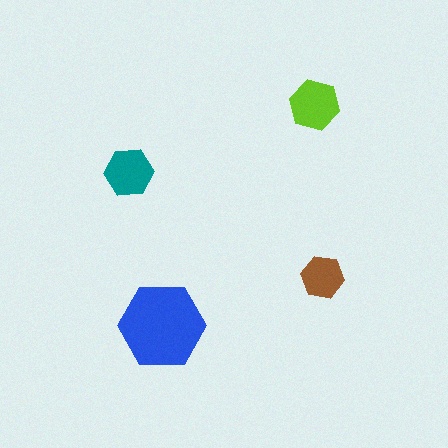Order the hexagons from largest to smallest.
the blue one, the lime one, the teal one, the brown one.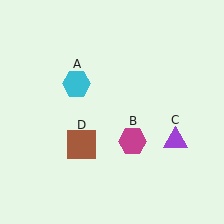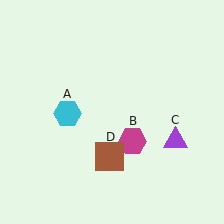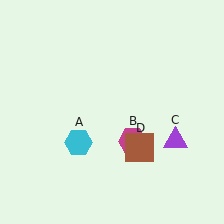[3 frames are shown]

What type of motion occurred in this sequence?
The cyan hexagon (object A), brown square (object D) rotated counterclockwise around the center of the scene.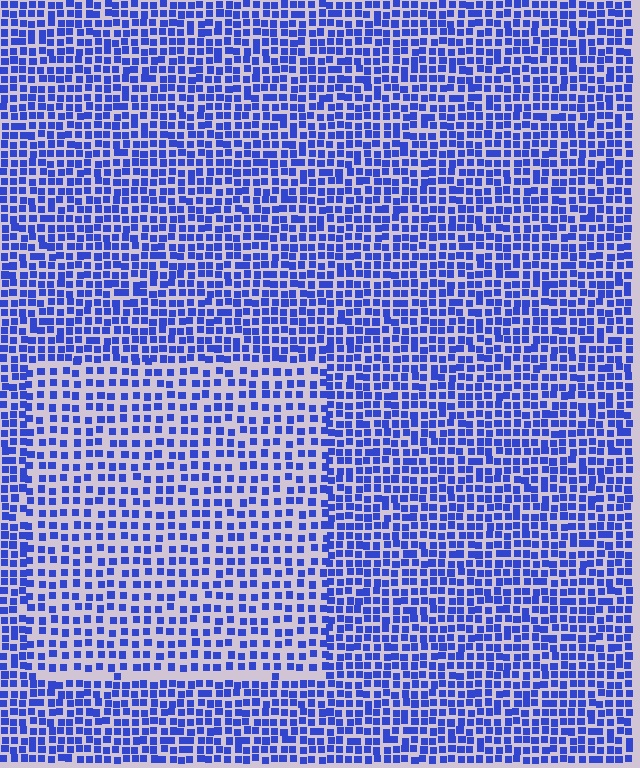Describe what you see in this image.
The image contains small blue elements arranged at two different densities. A rectangle-shaped region is visible where the elements are less densely packed than the surrounding area.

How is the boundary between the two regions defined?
The boundary is defined by a change in element density (approximately 1.6x ratio). All elements are the same color, size, and shape.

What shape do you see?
I see a rectangle.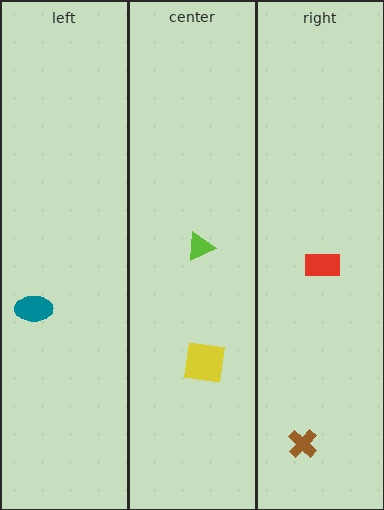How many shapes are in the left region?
1.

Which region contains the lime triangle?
The center region.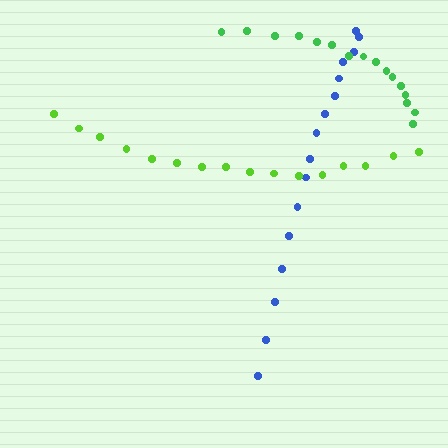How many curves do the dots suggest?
There are 3 distinct paths.